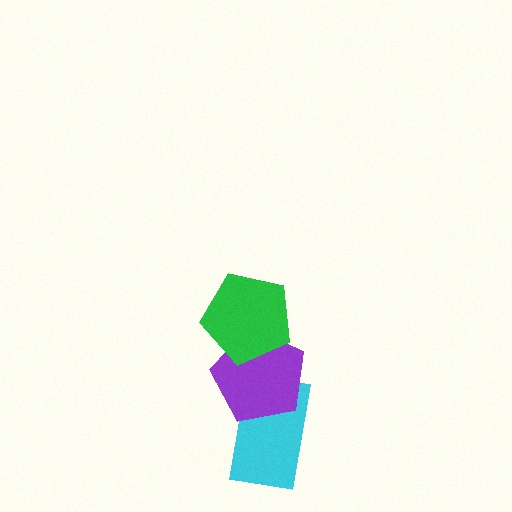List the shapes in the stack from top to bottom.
From top to bottom: the green pentagon, the purple pentagon, the cyan rectangle.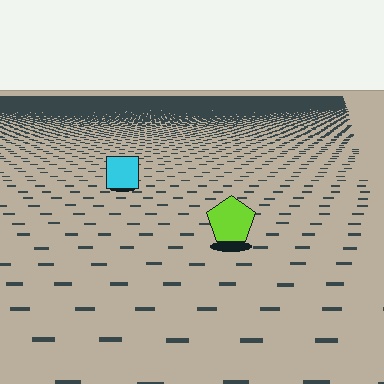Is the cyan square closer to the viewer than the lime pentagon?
No. The lime pentagon is closer — you can tell from the texture gradient: the ground texture is coarser near it.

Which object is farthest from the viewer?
The cyan square is farthest from the viewer. It appears smaller and the ground texture around it is denser.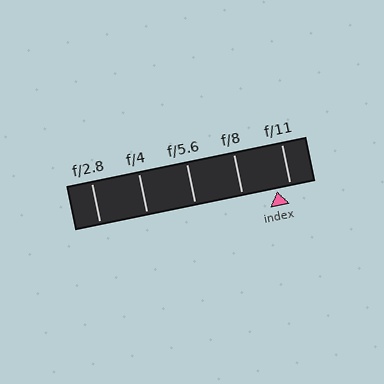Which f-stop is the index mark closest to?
The index mark is closest to f/11.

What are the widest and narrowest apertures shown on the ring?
The widest aperture shown is f/2.8 and the narrowest is f/11.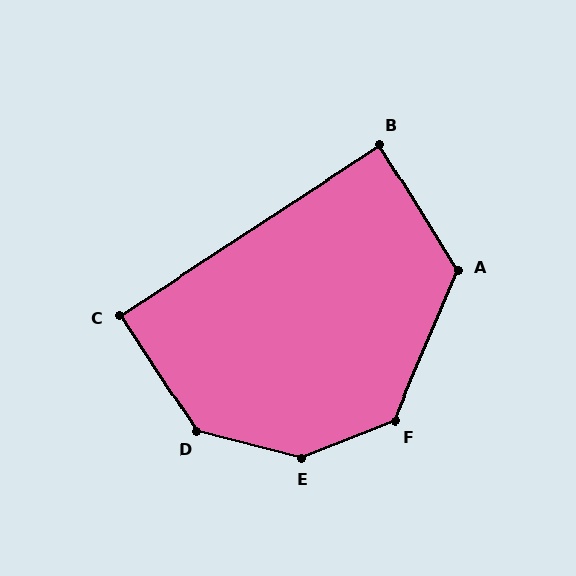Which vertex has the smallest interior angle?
B, at approximately 88 degrees.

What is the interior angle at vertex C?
Approximately 90 degrees (approximately right).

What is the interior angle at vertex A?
Approximately 126 degrees (obtuse).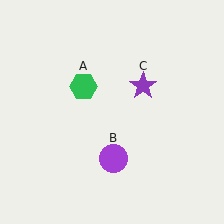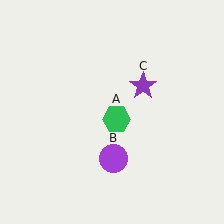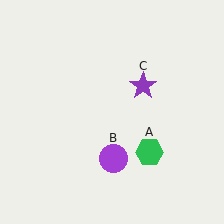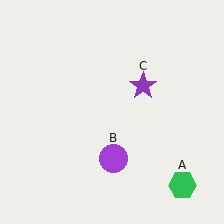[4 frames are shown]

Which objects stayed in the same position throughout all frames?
Purple circle (object B) and purple star (object C) remained stationary.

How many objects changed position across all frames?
1 object changed position: green hexagon (object A).